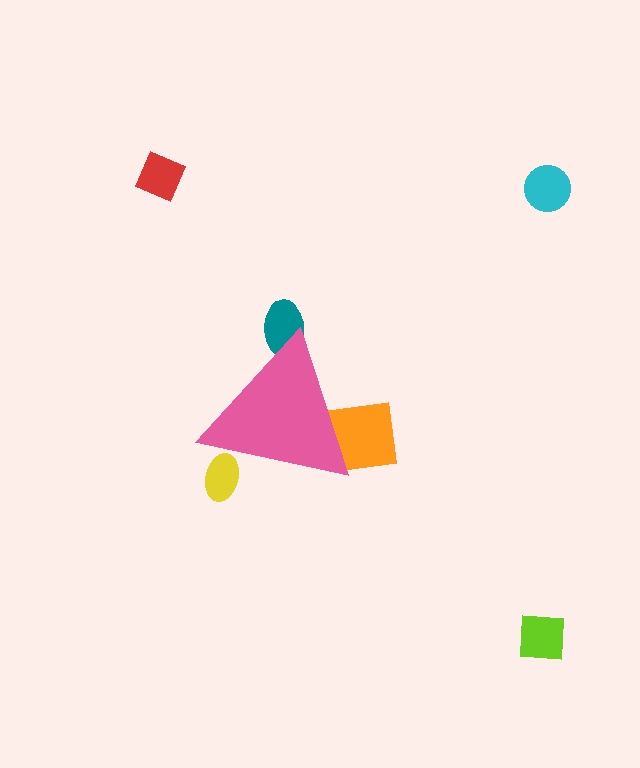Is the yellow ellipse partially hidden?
Yes, the yellow ellipse is partially hidden behind the pink triangle.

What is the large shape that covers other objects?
A pink triangle.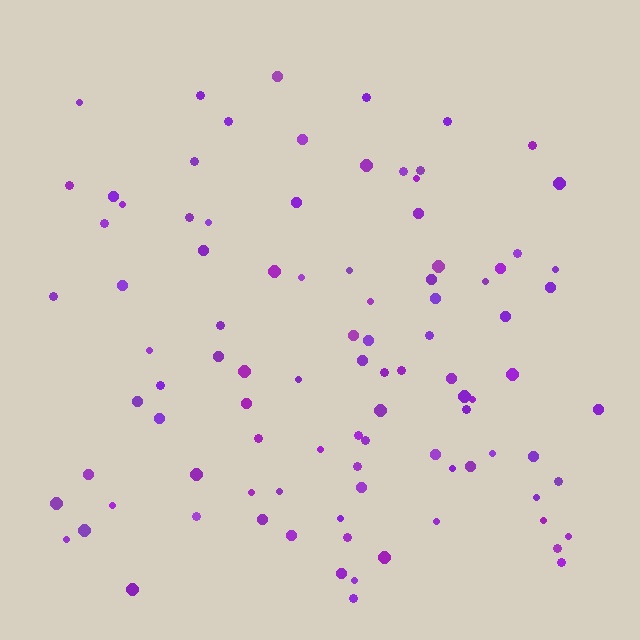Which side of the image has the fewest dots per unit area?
The top.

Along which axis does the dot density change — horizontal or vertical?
Vertical.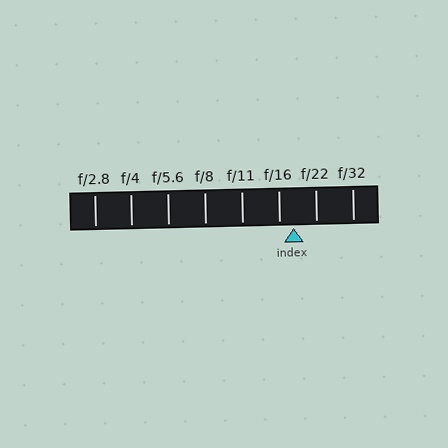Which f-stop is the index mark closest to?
The index mark is closest to f/16.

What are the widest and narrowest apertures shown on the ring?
The widest aperture shown is f/2.8 and the narrowest is f/32.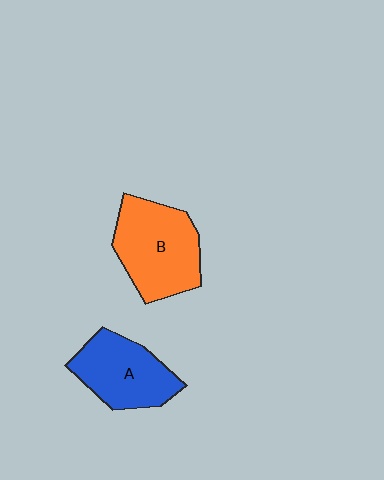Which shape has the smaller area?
Shape A (blue).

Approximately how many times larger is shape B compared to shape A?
Approximately 1.2 times.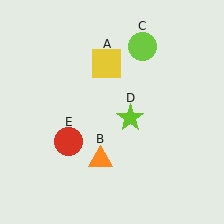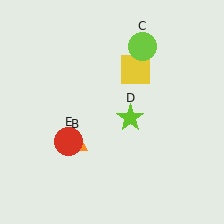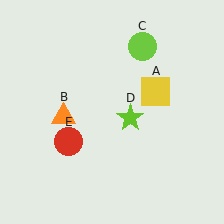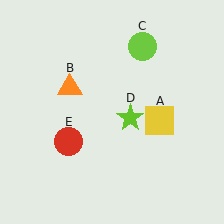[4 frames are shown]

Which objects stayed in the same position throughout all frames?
Lime circle (object C) and lime star (object D) and red circle (object E) remained stationary.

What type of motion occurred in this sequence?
The yellow square (object A), orange triangle (object B) rotated clockwise around the center of the scene.